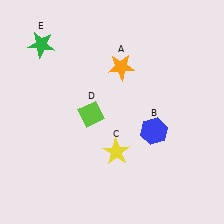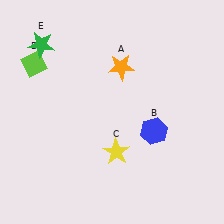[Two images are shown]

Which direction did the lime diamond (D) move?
The lime diamond (D) moved left.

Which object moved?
The lime diamond (D) moved left.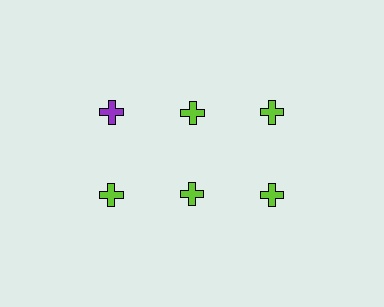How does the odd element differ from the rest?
It has a different color: purple instead of lime.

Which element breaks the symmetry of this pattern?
The purple cross in the top row, leftmost column breaks the symmetry. All other shapes are lime crosses.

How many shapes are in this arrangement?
There are 6 shapes arranged in a grid pattern.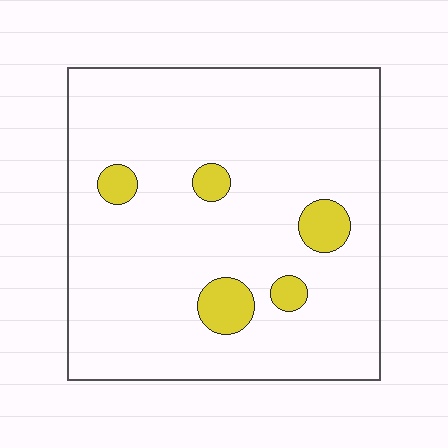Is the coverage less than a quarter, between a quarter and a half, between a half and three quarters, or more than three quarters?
Less than a quarter.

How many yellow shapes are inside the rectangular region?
5.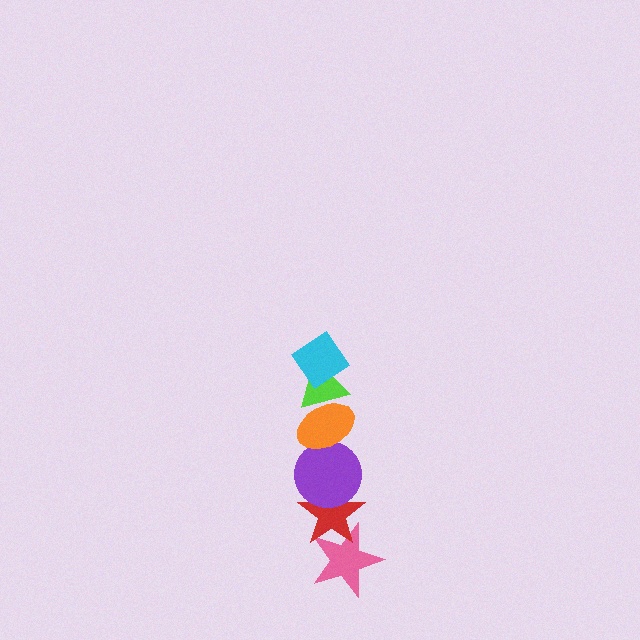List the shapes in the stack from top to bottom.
From top to bottom: the cyan diamond, the lime triangle, the orange ellipse, the purple circle, the red star, the pink star.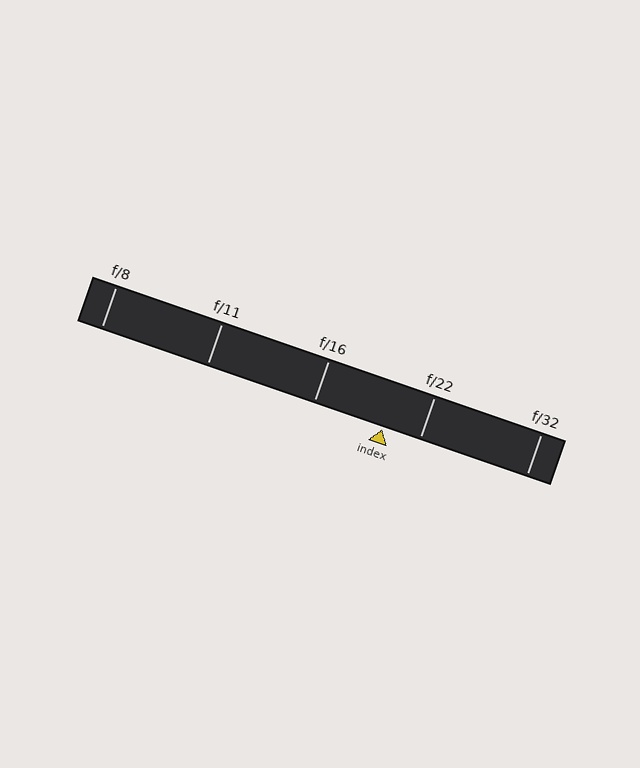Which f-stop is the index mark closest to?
The index mark is closest to f/22.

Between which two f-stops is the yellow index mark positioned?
The index mark is between f/16 and f/22.